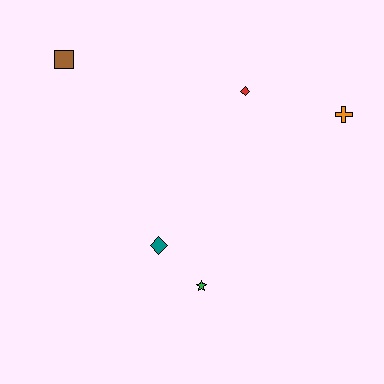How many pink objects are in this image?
There are no pink objects.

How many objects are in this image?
There are 5 objects.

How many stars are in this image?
There is 1 star.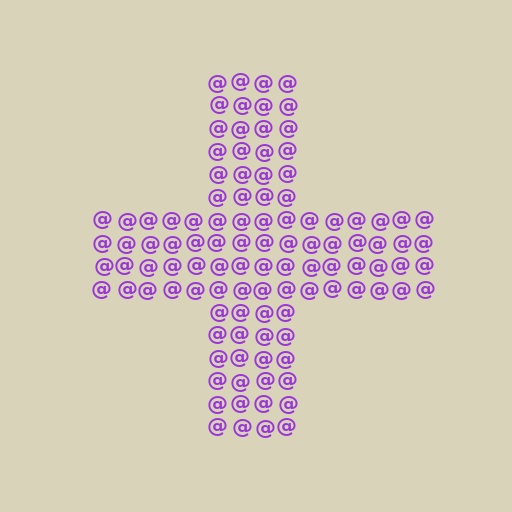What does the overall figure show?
The overall figure shows a cross.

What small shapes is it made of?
It is made of small at signs.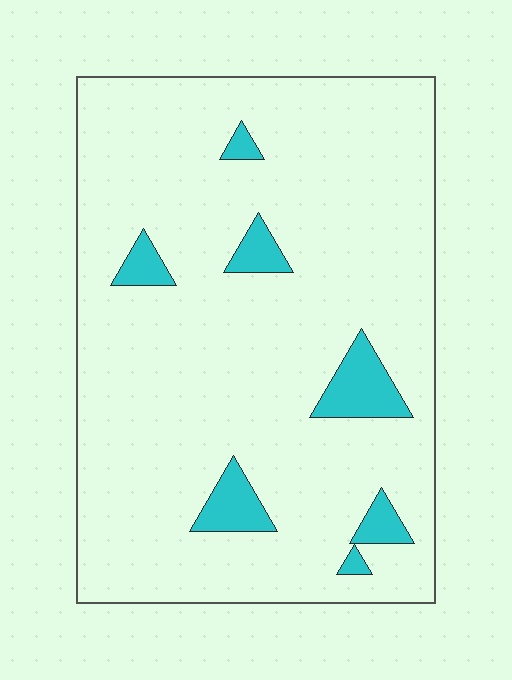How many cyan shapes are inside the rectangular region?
7.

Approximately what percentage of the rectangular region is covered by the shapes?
Approximately 10%.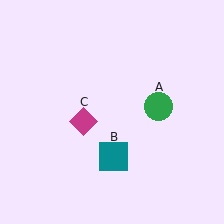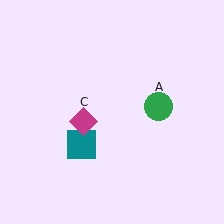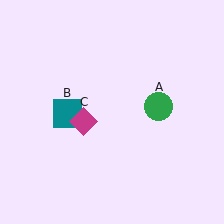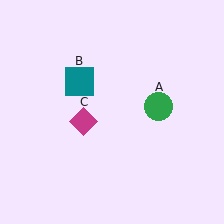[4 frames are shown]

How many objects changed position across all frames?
1 object changed position: teal square (object B).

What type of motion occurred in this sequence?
The teal square (object B) rotated clockwise around the center of the scene.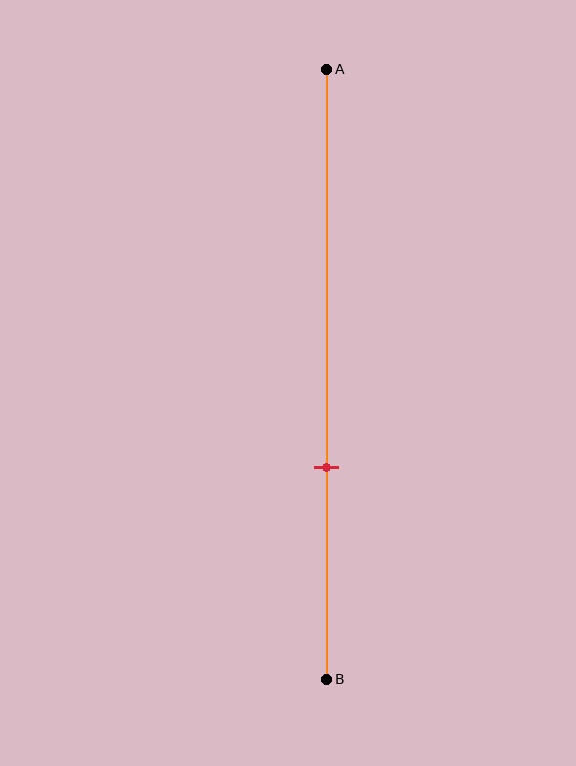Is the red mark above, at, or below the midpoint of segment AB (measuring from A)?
The red mark is below the midpoint of segment AB.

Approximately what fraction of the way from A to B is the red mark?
The red mark is approximately 65% of the way from A to B.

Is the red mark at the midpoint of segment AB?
No, the mark is at about 65% from A, not at the 50% midpoint.